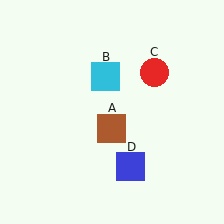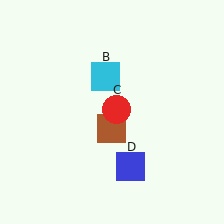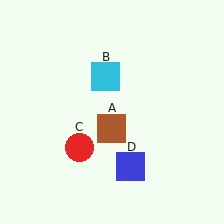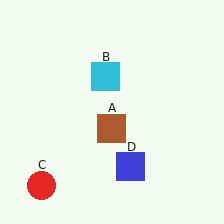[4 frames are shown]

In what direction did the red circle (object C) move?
The red circle (object C) moved down and to the left.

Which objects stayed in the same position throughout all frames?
Brown square (object A) and cyan square (object B) and blue square (object D) remained stationary.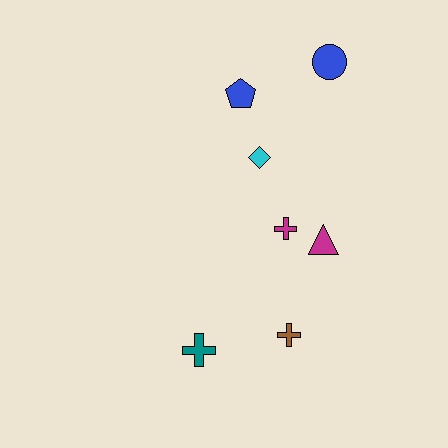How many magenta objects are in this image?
There are 2 magenta objects.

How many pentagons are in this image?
There is 1 pentagon.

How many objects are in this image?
There are 7 objects.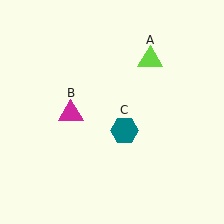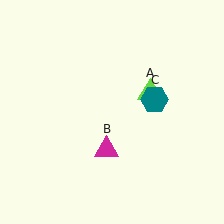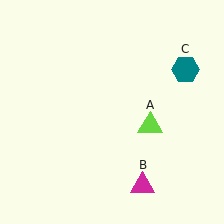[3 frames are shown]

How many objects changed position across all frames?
3 objects changed position: lime triangle (object A), magenta triangle (object B), teal hexagon (object C).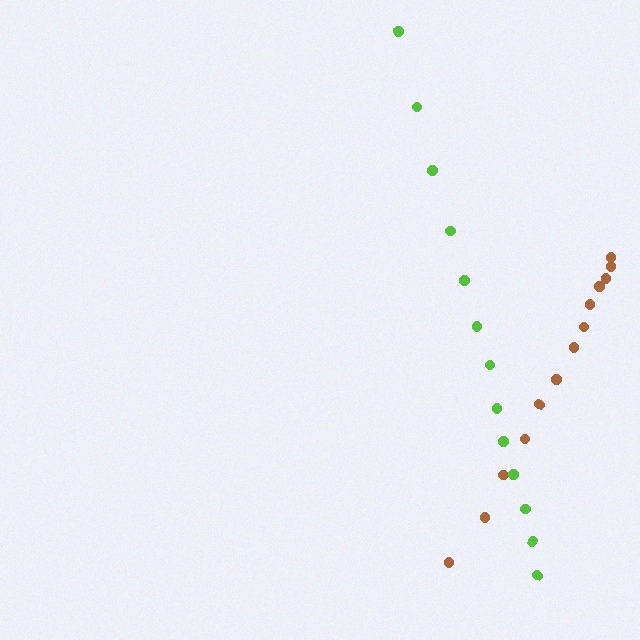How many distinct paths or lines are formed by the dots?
There are 2 distinct paths.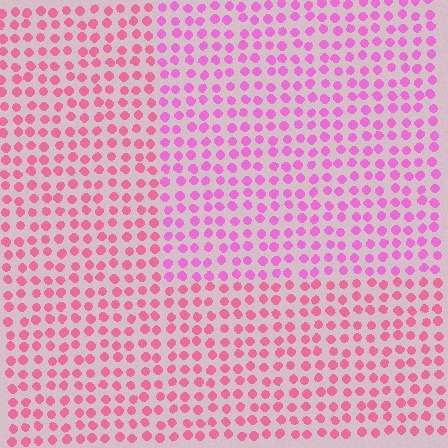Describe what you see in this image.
The image is filled with small pink elements in a uniform arrangement. A rectangle-shaped region is visible where the elements are tinted to a slightly different hue, forming a subtle color boundary.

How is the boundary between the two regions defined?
The boundary is defined purely by a slight shift in hue (about 27 degrees). Spacing, size, and orientation are identical on both sides.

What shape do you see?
I see a rectangle.